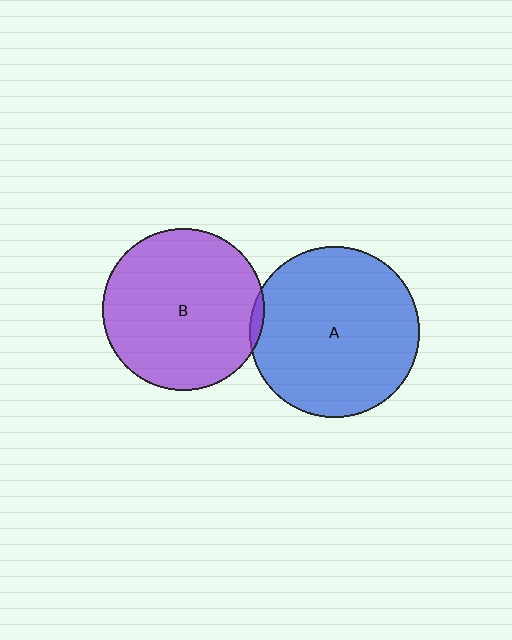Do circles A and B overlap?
Yes.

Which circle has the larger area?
Circle A (blue).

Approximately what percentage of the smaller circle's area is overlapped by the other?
Approximately 5%.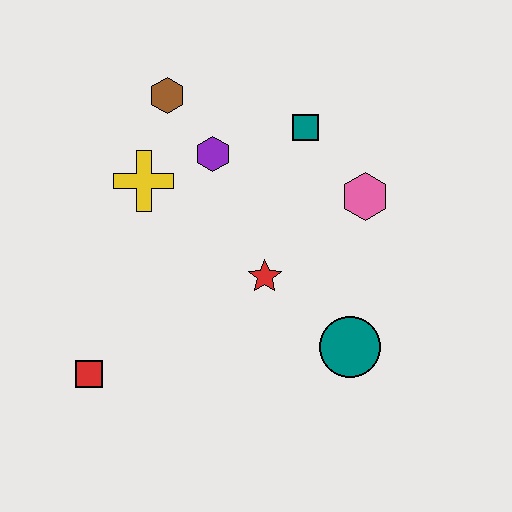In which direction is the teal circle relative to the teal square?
The teal circle is below the teal square.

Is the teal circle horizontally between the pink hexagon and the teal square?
Yes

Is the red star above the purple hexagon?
No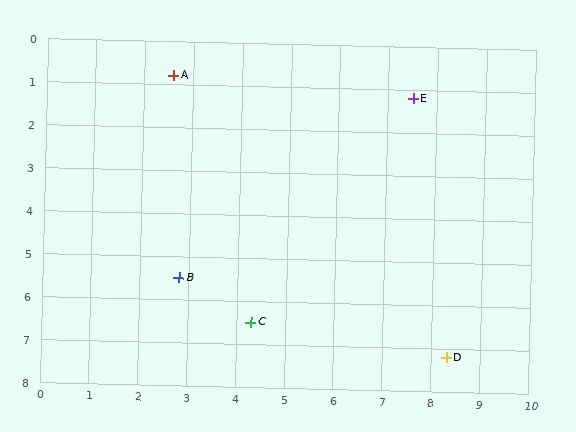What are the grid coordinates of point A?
Point A is at approximately (2.6, 0.8).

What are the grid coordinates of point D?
Point D is at approximately (8.3, 7.2).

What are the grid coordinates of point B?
Point B is at approximately (2.8, 5.5).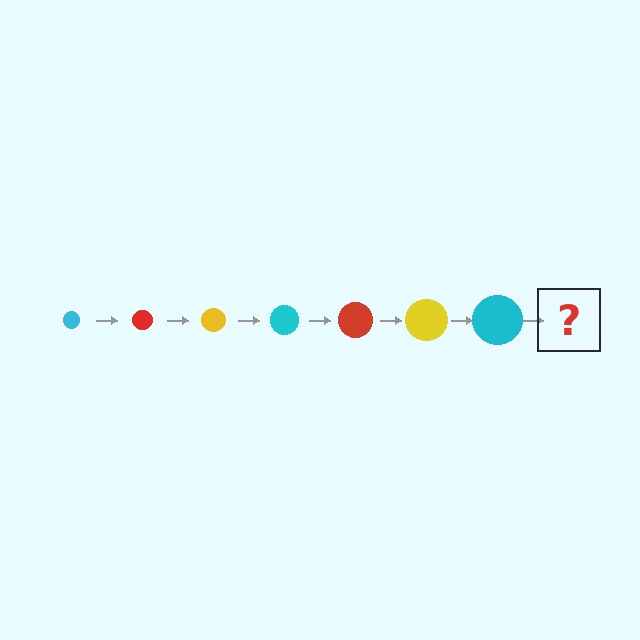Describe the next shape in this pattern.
It should be a red circle, larger than the previous one.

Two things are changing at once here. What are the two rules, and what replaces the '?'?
The two rules are that the circle grows larger each step and the color cycles through cyan, red, and yellow. The '?' should be a red circle, larger than the previous one.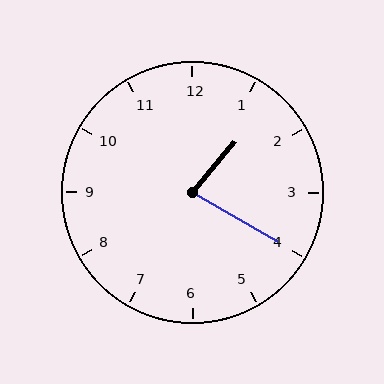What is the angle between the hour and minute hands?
Approximately 80 degrees.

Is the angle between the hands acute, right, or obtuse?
It is acute.